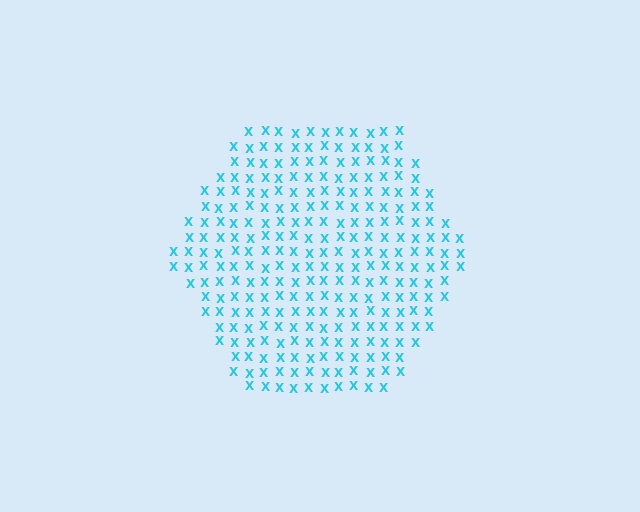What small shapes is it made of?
It is made of small letter X's.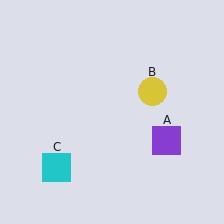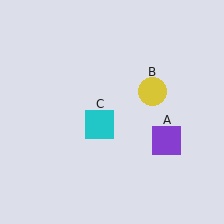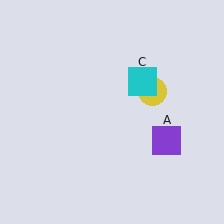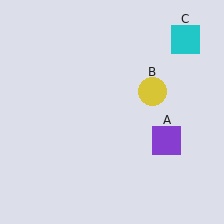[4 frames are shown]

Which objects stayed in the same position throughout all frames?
Purple square (object A) and yellow circle (object B) remained stationary.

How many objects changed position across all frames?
1 object changed position: cyan square (object C).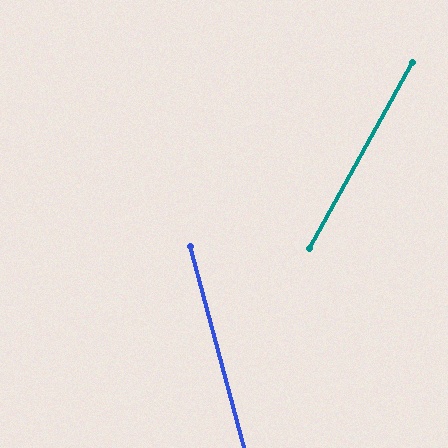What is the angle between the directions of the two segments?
Approximately 44 degrees.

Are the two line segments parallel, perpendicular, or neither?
Neither parallel nor perpendicular — they differ by about 44°.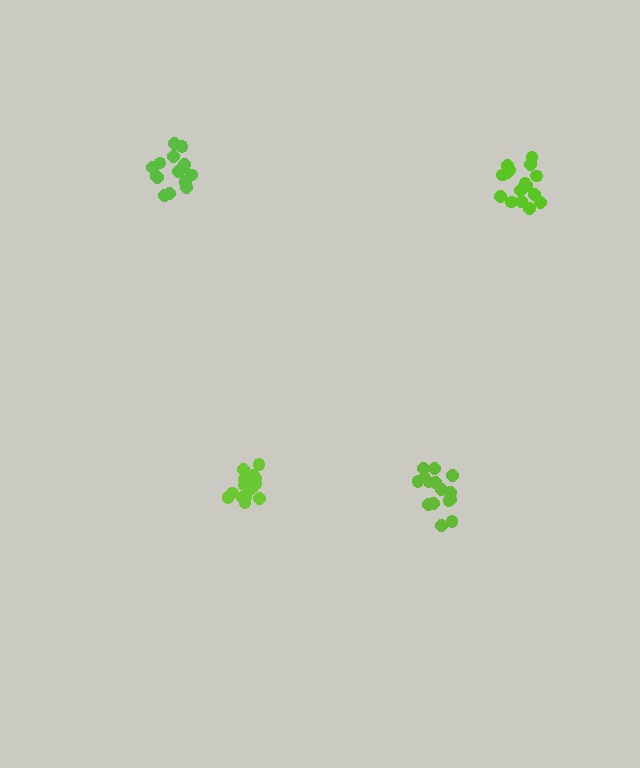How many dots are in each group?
Group 1: 15 dots, Group 2: 15 dots, Group 3: 17 dots, Group 4: 16 dots (63 total).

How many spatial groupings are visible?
There are 4 spatial groupings.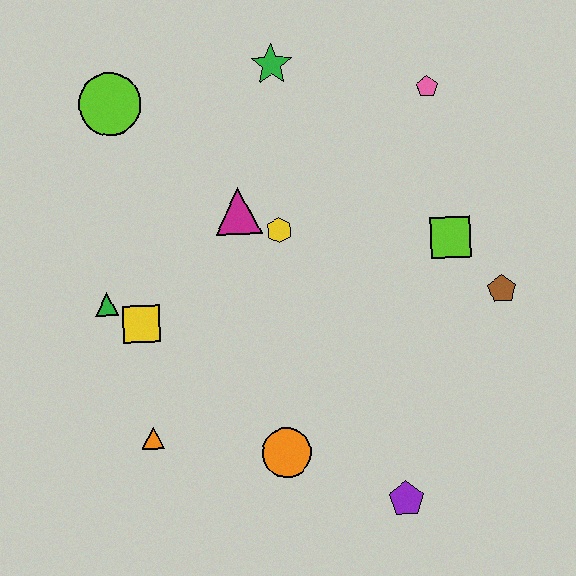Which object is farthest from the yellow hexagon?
The purple pentagon is farthest from the yellow hexagon.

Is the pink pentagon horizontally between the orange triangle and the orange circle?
No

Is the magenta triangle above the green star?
No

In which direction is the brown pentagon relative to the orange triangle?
The brown pentagon is to the right of the orange triangle.